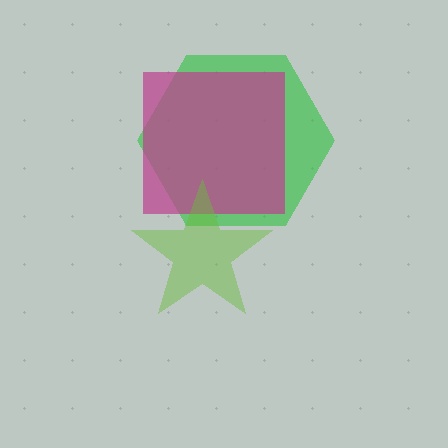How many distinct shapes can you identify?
There are 3 distinct shapes: a green hexagon, a magenta square, a lime star.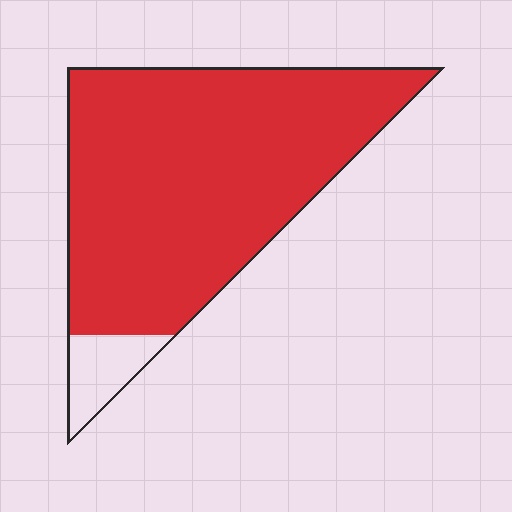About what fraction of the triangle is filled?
About nine tenths (9/10).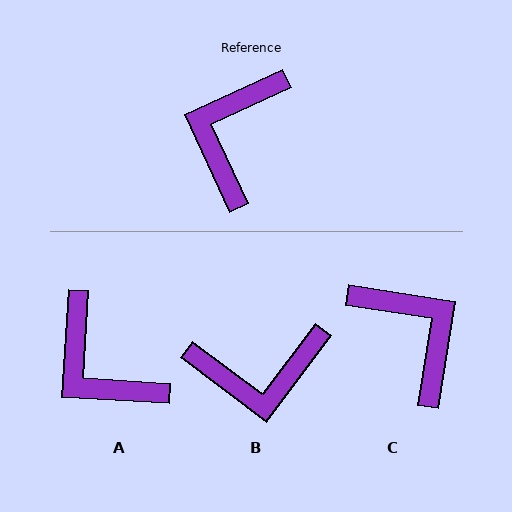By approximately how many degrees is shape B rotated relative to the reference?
Approximately 119 degrees counter-clockwise.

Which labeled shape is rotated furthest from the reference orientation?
C, about 124 degrees away.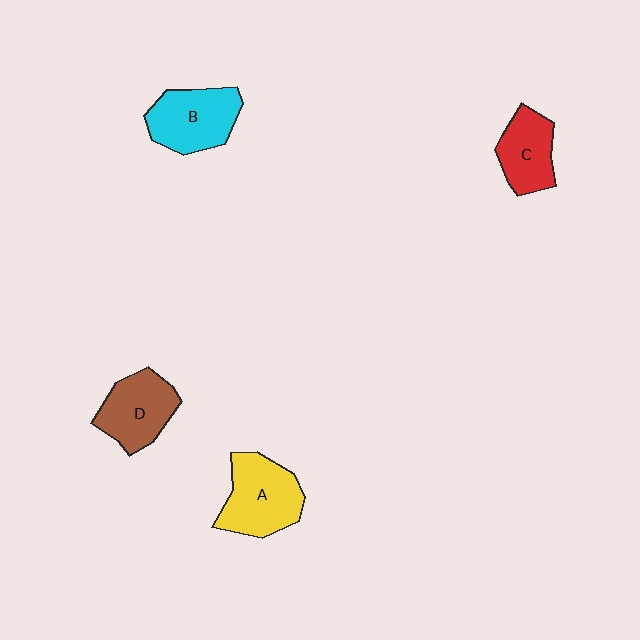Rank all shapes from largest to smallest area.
From largest to smallest: A (yellow), B (cyan), D (brown), C (red).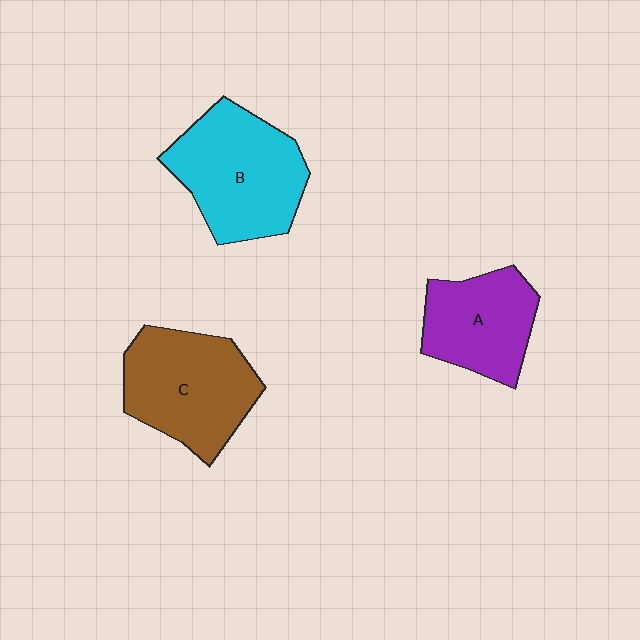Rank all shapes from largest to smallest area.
From largest to smallest: B (cyan), C (brown), A (purple).